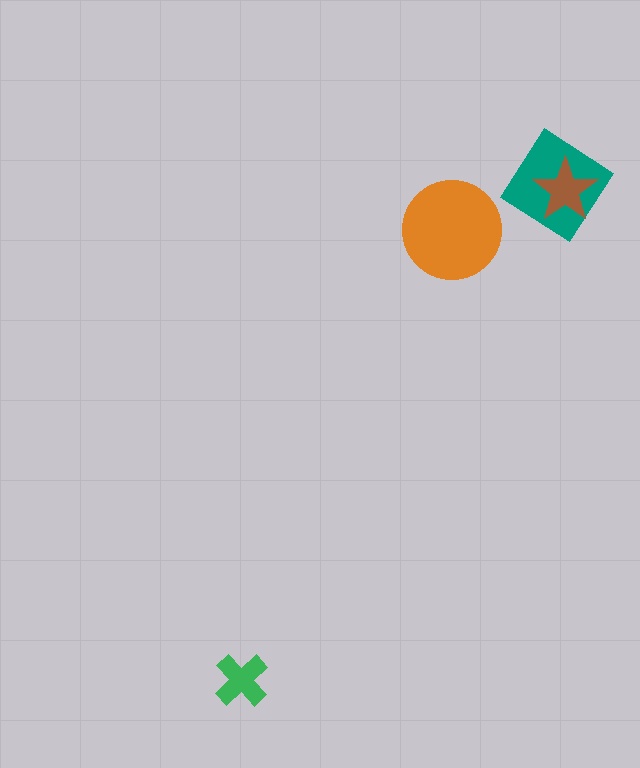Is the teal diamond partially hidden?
Yes, it is partially covered by another shape.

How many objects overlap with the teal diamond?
1 object overlaps with the teal diamond.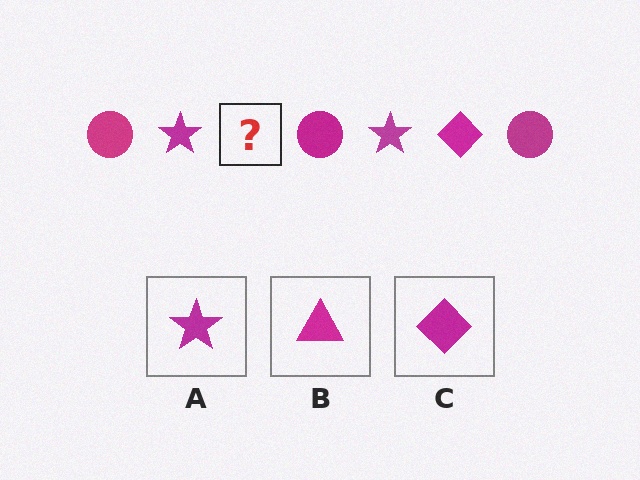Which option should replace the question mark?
Option C.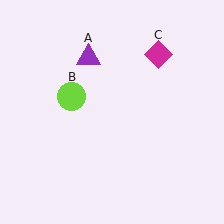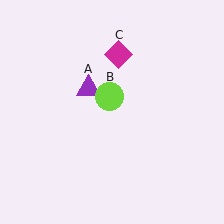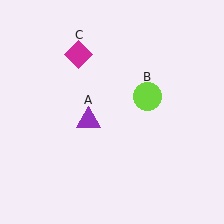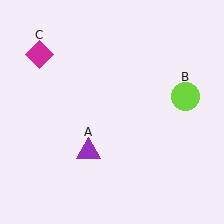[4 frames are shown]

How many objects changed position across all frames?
3 objects changed position: purple triangle (object A), lime circle (object B), magenta diamond (object C).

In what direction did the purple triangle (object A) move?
The purple triangle (object A) moved down.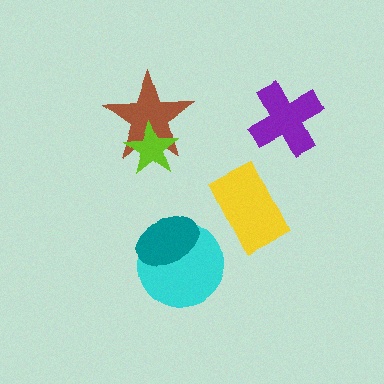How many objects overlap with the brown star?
1 object overlaps with the brown star.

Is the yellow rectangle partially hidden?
No, no other shape covers it.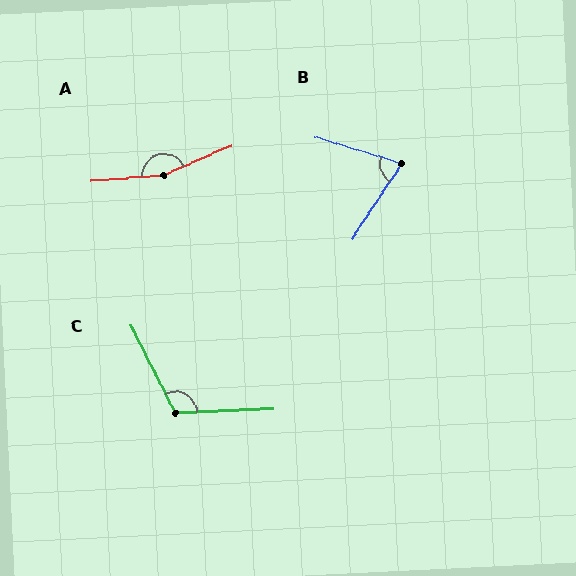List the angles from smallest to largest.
B (73°), C (114°), A (161°).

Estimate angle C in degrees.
Approximately 114 degrees.